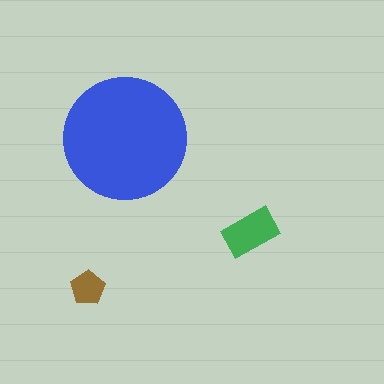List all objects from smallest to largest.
The brown pentagon, the green rectangle, the blue circle.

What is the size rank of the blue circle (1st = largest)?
1st.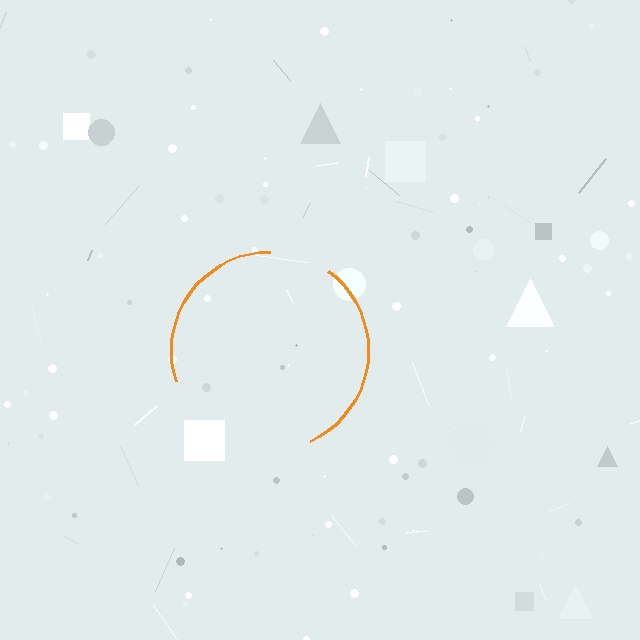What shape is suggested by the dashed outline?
The dashed outline suggests a circle.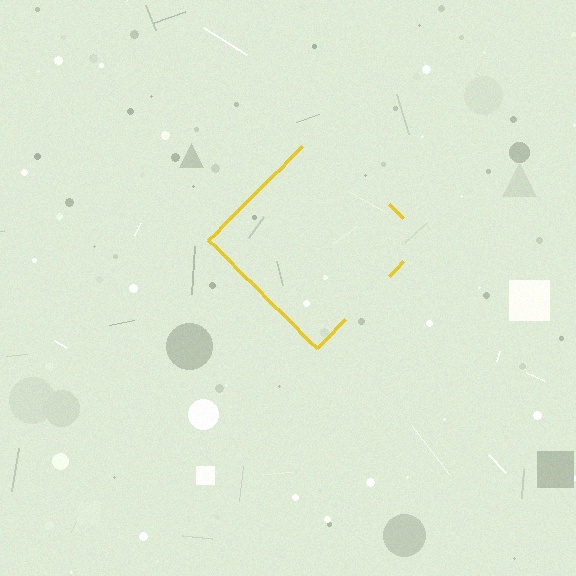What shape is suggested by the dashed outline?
The dashed outline suggests a diamond.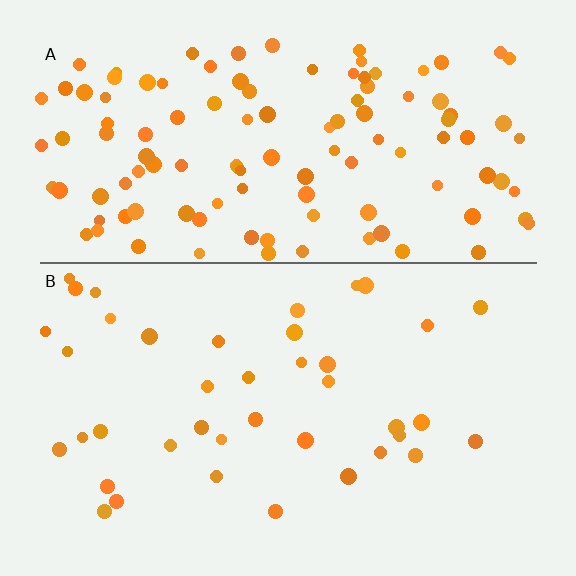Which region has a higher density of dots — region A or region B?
A (the top).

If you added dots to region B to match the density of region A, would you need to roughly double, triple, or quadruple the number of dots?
Approximately triple.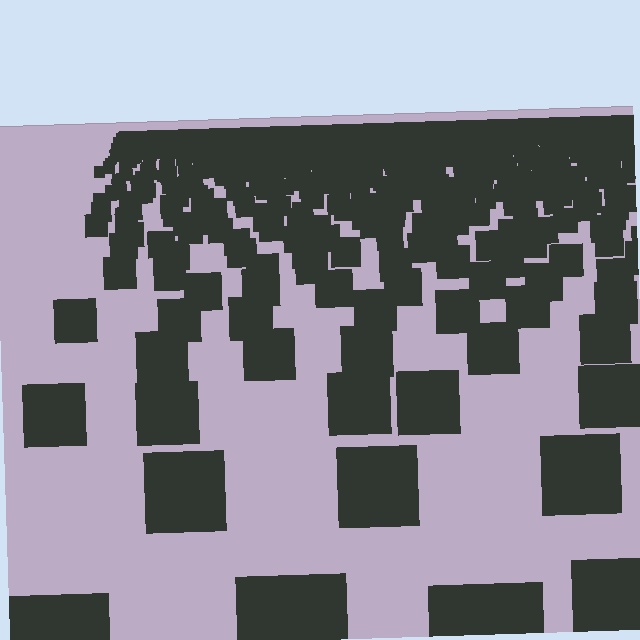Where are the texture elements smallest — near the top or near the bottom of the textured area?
Near the top.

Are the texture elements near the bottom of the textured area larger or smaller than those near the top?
Larger. Near the bottom, elements are closer to the viewer and appear at a bigger on-screen size.